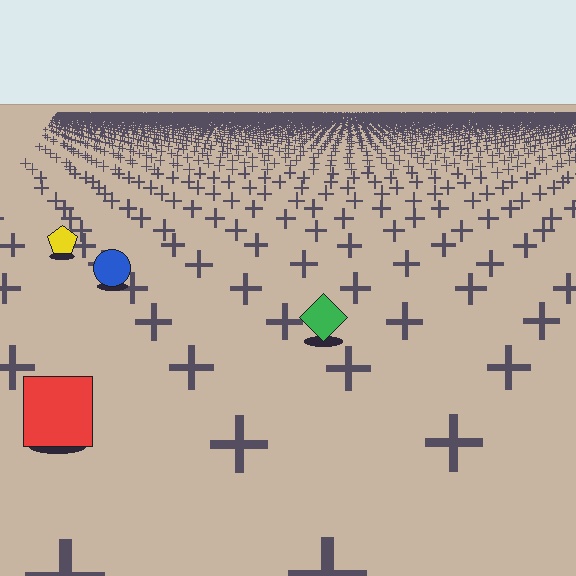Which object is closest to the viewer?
The red square is closest. The texture marks near it are larger and more spread out.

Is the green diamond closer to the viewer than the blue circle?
Yes. The green diamond is closer — you can tell from the texture gradient: the ground texture is coarser near it.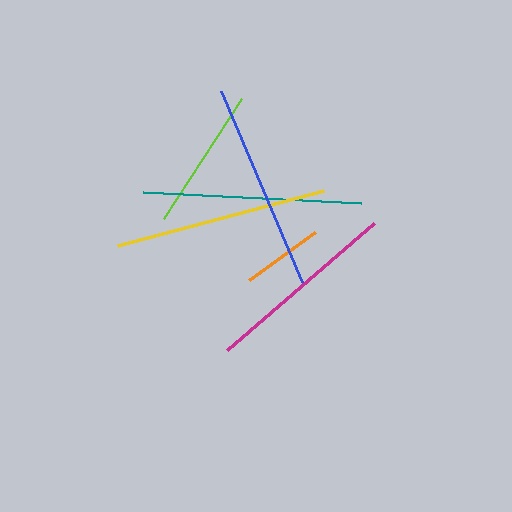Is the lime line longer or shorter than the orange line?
The lime line is longer than the orange line.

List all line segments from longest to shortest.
From longest to shortest: teal, yellow, blue, magenta, lime, orange.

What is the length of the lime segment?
The lime segment is approximately 143 pixels long.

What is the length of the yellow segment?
The yellow segment is approximately 214 pixels long.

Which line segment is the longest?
The teal line is the longest at approximately 218 pixels.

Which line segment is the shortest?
The orange line is the shortest at approximately 82 pixels.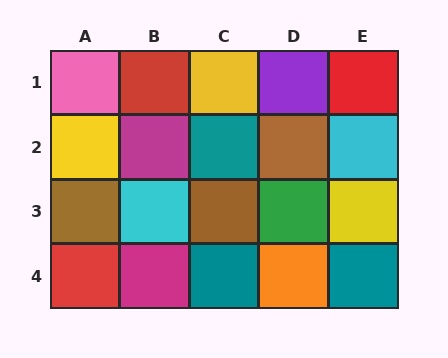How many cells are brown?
3 cells are brown.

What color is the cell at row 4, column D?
Orange.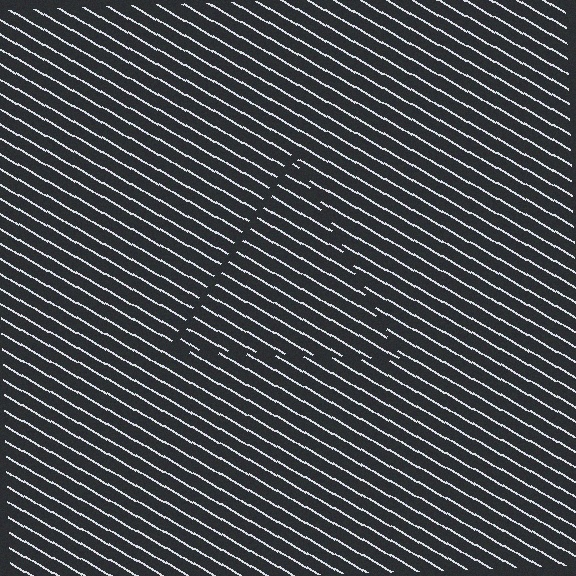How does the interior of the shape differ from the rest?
The interior of the shape contains the same grating, shifted by half a period — the contour is defined by the phase discontinuity where line-ends from the inner and outer gratings abut.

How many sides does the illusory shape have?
3 sides — the line-ends trace a triangle.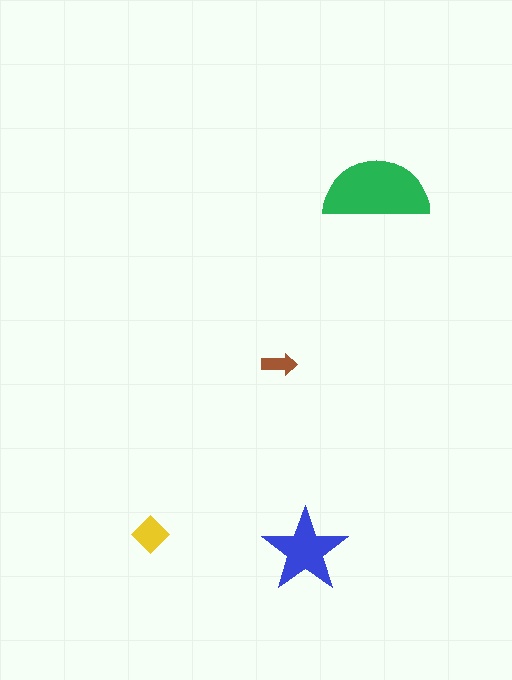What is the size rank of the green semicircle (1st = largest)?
1st.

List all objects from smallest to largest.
The brown arrow, the yellow diamond, the blue star, the green semicircle.